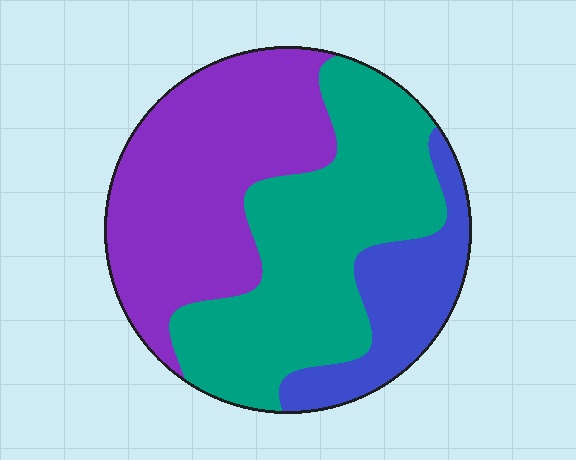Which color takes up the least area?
Blue, at roughly 15%.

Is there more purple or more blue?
Purple.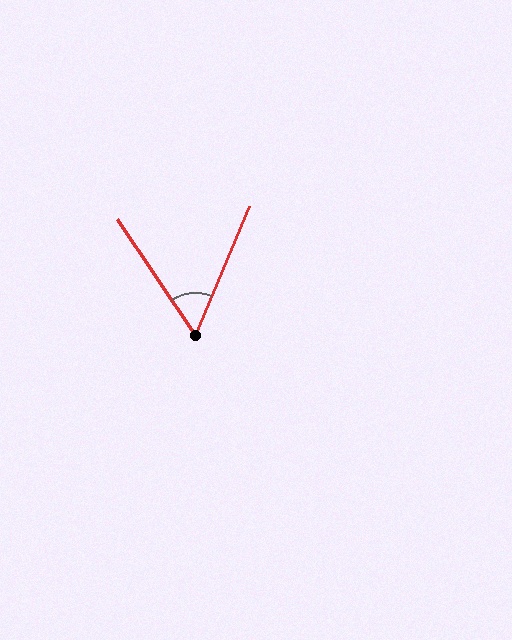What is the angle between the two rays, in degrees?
Approximately 57 degrees.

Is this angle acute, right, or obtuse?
It is acute.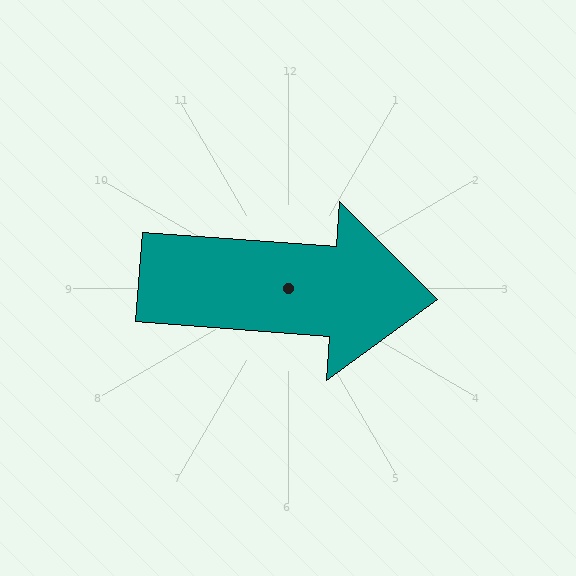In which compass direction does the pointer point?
East.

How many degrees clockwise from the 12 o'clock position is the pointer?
Approximately 94 degrees.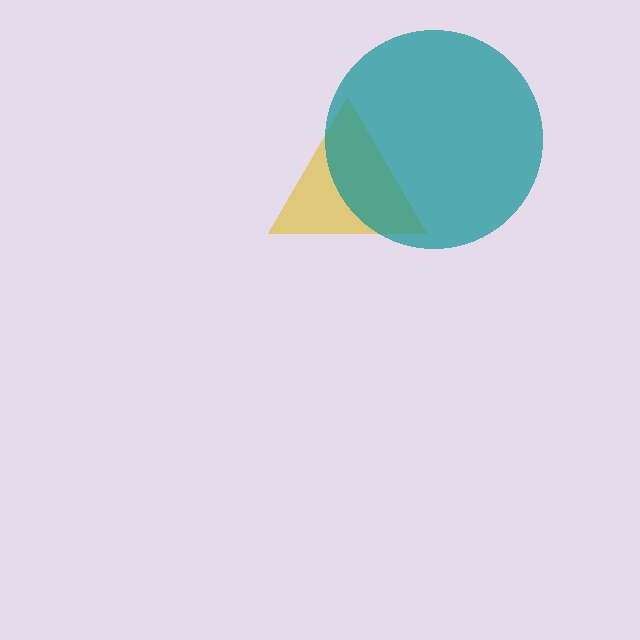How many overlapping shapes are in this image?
There are 2 overlapping shapes in the image.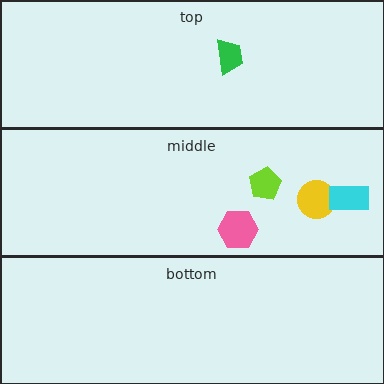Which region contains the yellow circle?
The middle region.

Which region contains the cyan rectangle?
The middle region.